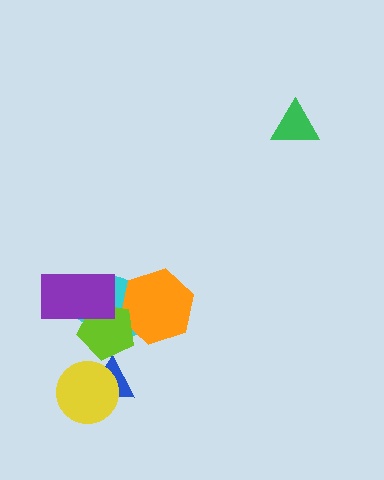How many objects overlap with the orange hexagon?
2 objects overlap with the orange hexagon.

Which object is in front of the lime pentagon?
The purple rectangle is in front of the lime pentagon.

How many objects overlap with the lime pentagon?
3 objects overlap with the lime pentagon.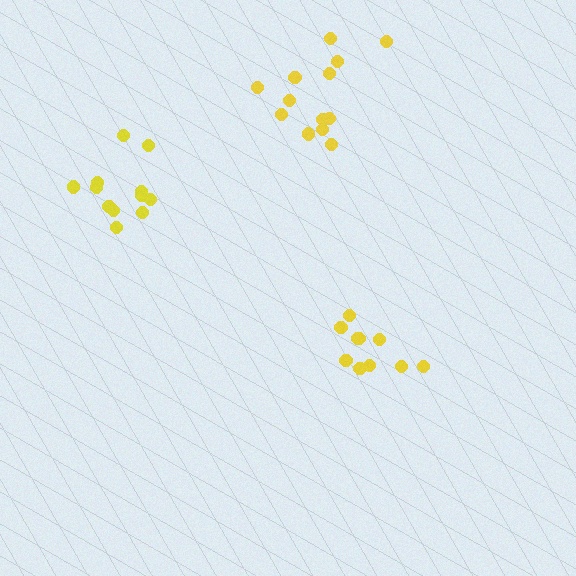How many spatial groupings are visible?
There are 3 spatial groupings.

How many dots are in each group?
Group 1: 13 dots, Group 2: 13 dots, Group 3: 10 dots (36 total).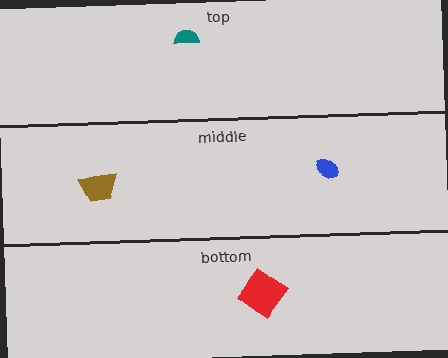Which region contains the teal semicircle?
The top region.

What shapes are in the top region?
The teal semicircle.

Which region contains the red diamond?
The bottom region.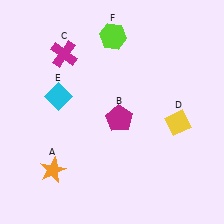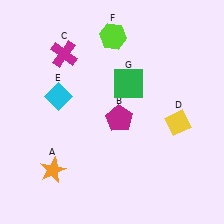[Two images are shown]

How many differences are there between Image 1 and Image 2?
There is 1 difference between the two images.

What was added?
A green square (G) was added in Image 2.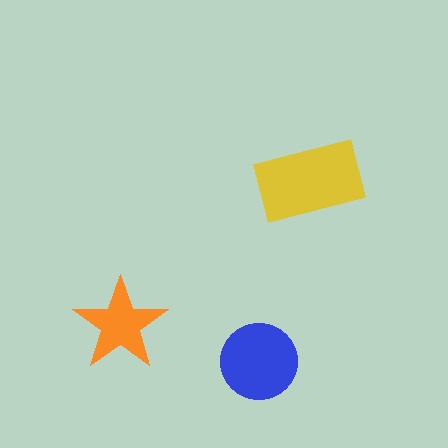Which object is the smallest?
The orange star.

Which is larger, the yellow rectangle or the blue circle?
The yellow rectangle.